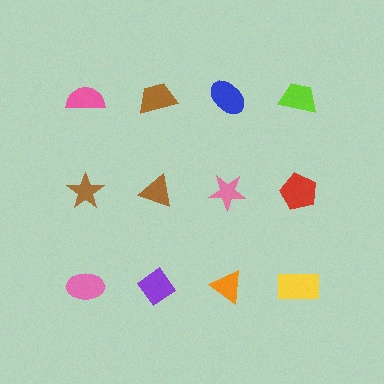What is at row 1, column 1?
A pink semicircle.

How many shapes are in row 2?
4 shapes.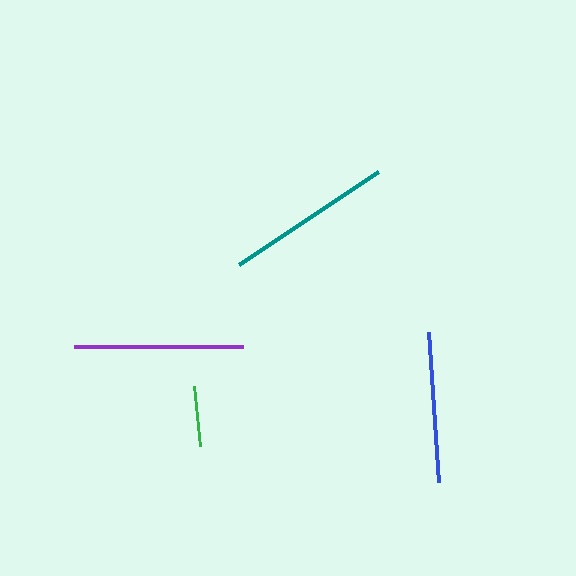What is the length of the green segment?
The green segment is approximately 61 pixels long.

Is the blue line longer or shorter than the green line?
The blue line is longer than the green line.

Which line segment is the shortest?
The green line is the shortest at approximately 61 pixels.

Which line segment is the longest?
The purple line is the longest at approximately 169 pixels.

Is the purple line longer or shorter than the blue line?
The purple line is longer than the blue line.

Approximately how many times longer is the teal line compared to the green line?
The teal line is approximately 2.8 times the length of the green line.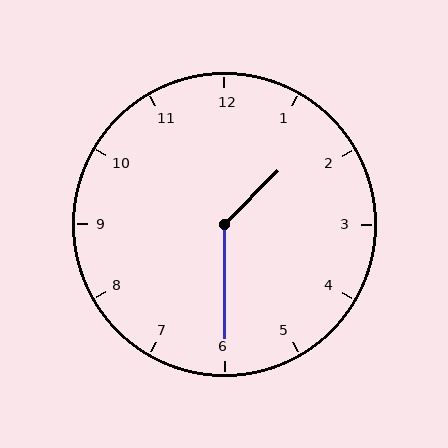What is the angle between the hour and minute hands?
Approximately 135 degrees.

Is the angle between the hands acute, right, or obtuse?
It is obtuse.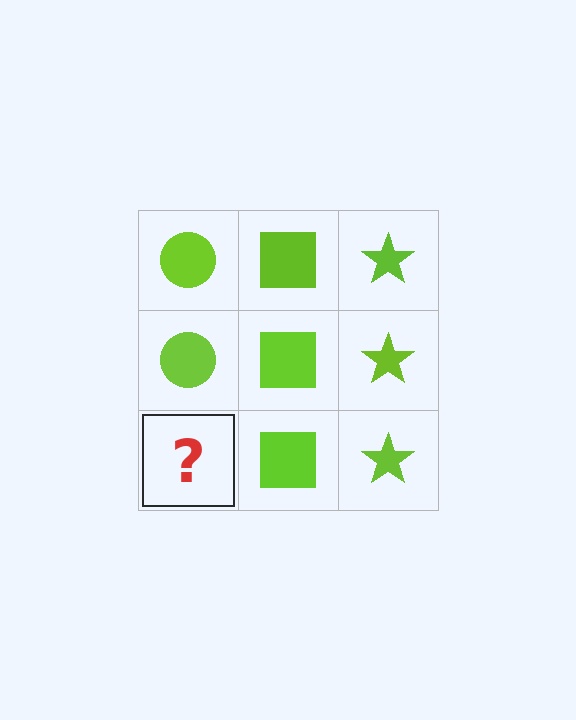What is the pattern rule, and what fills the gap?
The rule is that each column has a consistent shape. The gap should be filled with a lime circle.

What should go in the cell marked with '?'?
The missing cell should contain a lime circle.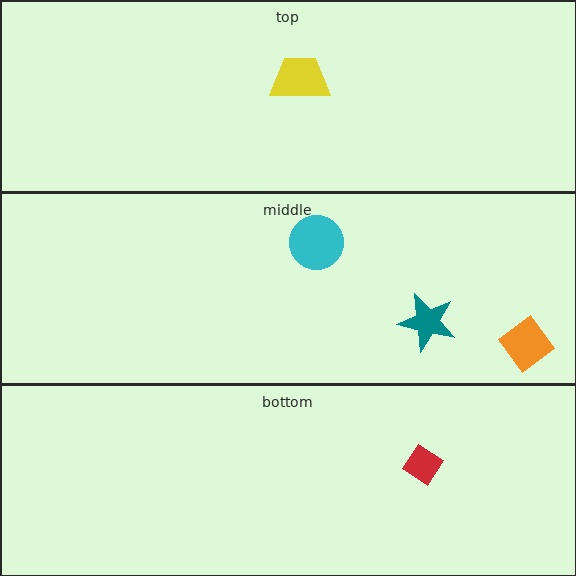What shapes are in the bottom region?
The red diamond.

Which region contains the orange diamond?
The middle region.